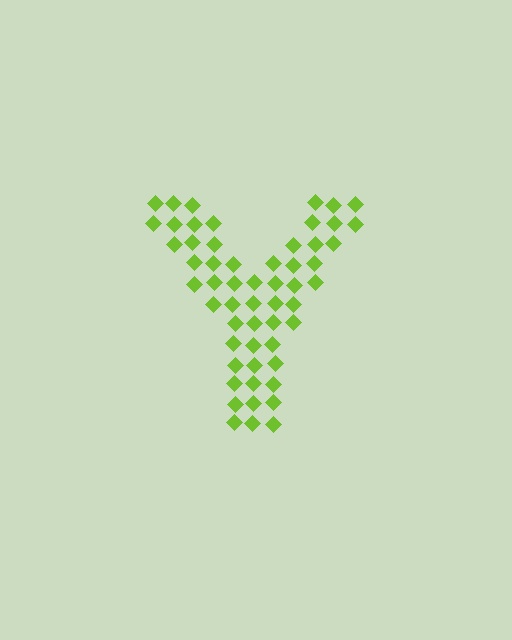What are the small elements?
The small elements are diamonds.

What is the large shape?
The large shape is the letter Y.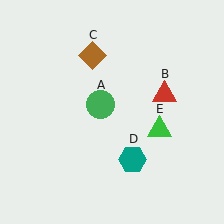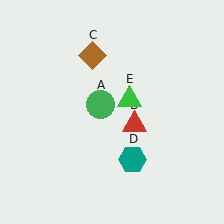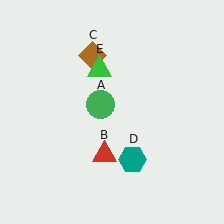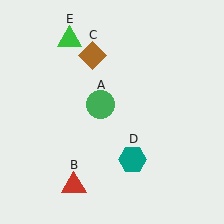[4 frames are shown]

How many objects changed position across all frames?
2 objects changed position: red triangle (object B), green triangle (object E).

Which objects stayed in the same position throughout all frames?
Green circle (object A) and brown diamond (object C) and teal hexagon (object D) remained stationary.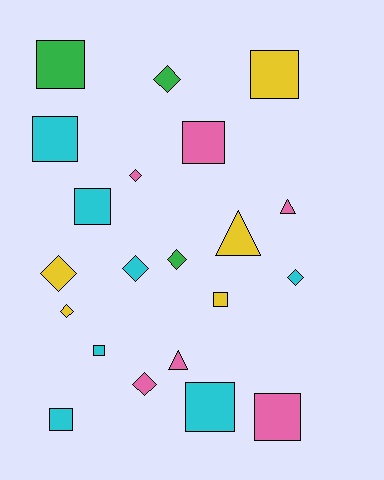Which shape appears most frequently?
Square, with 10 objects.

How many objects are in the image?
There are 21 objects.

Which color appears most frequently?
Cyan, with 7 objects.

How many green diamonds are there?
There are 2 green diamonds.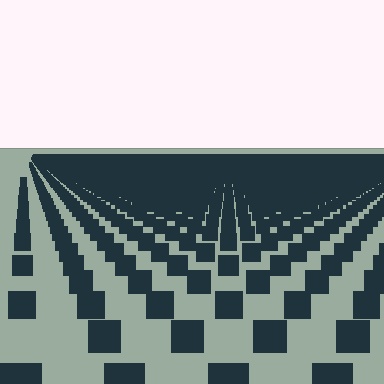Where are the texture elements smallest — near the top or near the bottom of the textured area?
Near the top.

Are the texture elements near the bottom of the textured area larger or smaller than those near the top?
Larger. Near the bottom, elements are closer to the viewer and appear at a bigger on-screen size.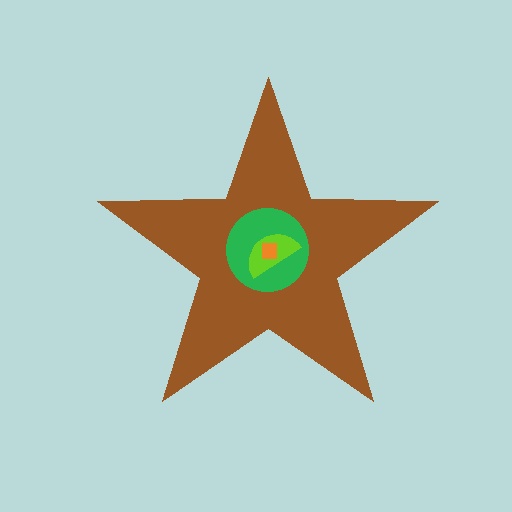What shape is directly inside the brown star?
The green circle.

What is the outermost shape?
The brown star.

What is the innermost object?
The orange square.